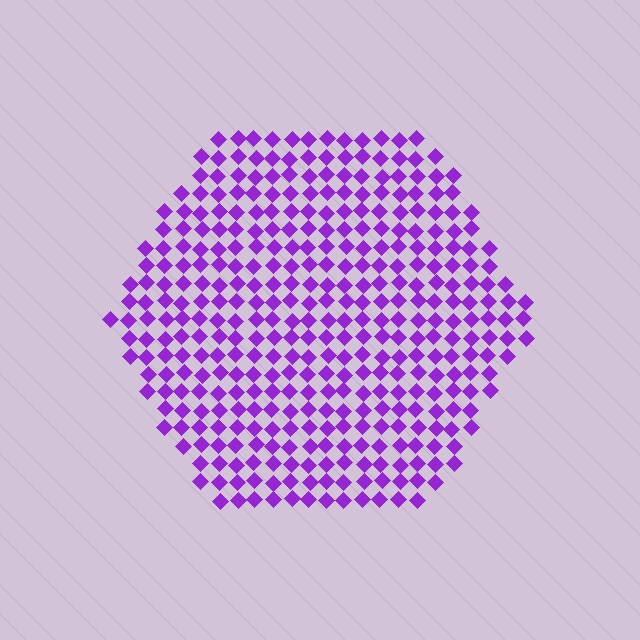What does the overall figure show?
The overall figure shows a hexagon.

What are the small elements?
The small elements are diamonds.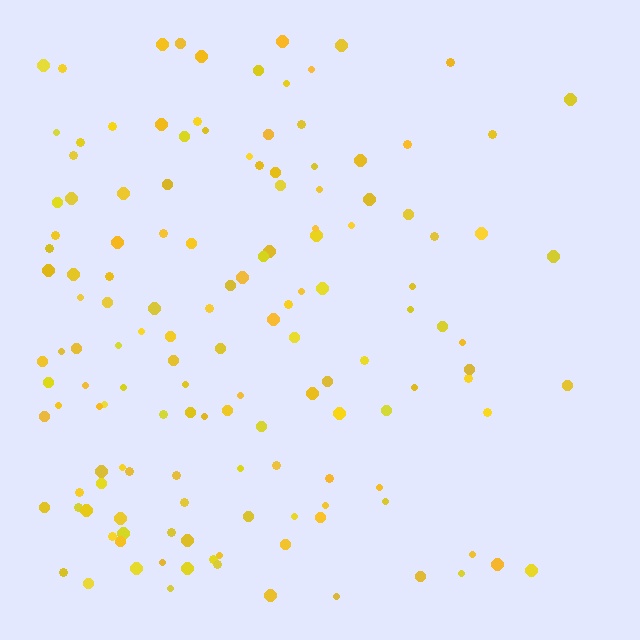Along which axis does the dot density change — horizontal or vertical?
Horizontal.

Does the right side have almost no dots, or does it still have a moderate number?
Still a moderate number, just noticeably fewer than the left.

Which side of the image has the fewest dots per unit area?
The right.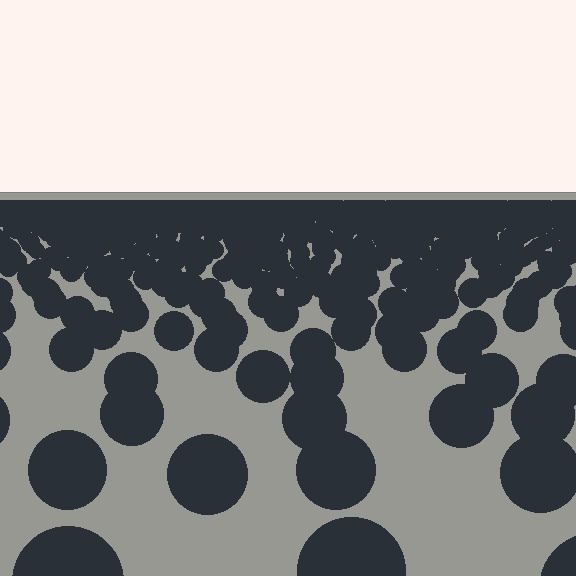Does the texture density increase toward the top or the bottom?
Density increases toward the top.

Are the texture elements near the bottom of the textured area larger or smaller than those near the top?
Larger. Near the bottom, elements are closer to the viewer and appear at a bigger on-screen size.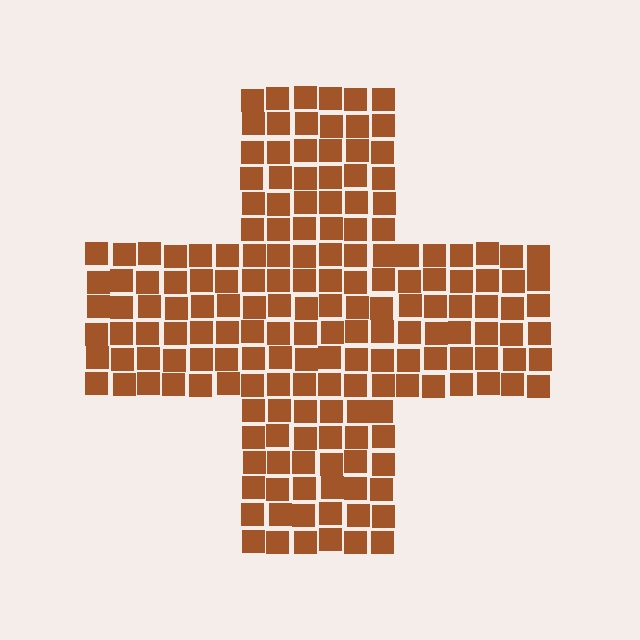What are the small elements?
The small elements are squares.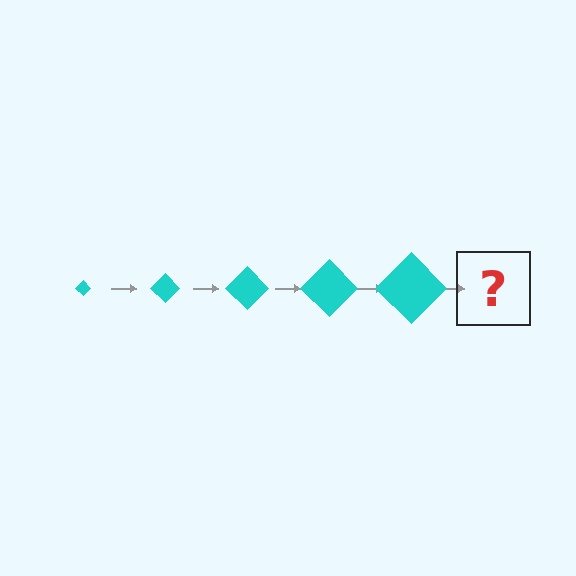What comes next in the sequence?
The next element should be a cyan diamond, larger than the previous one.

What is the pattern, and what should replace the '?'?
The pattern is that the diamond gets progressively larger each step. The '?' should be a cyan diamond, larger than the previous one.